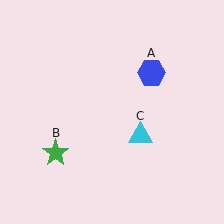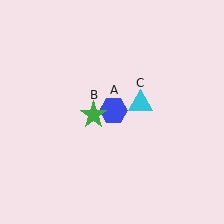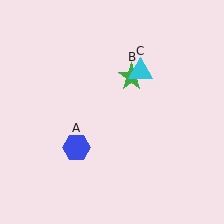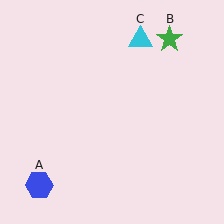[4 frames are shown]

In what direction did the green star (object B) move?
The green star (object B) moved up and to the right.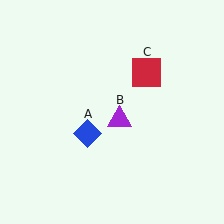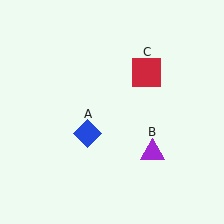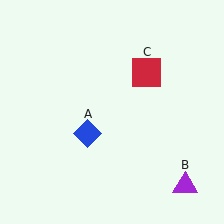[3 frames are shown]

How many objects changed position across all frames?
1 object changed position: purple triangle (object B).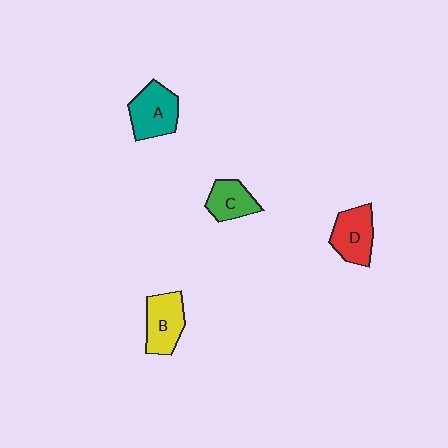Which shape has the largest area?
Shape A (teal).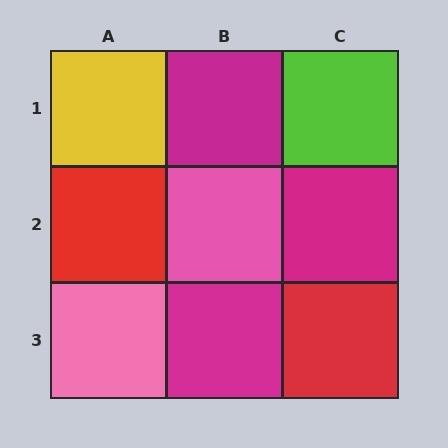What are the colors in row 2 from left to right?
Red, pink, magenta.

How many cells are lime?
1 cell is lime.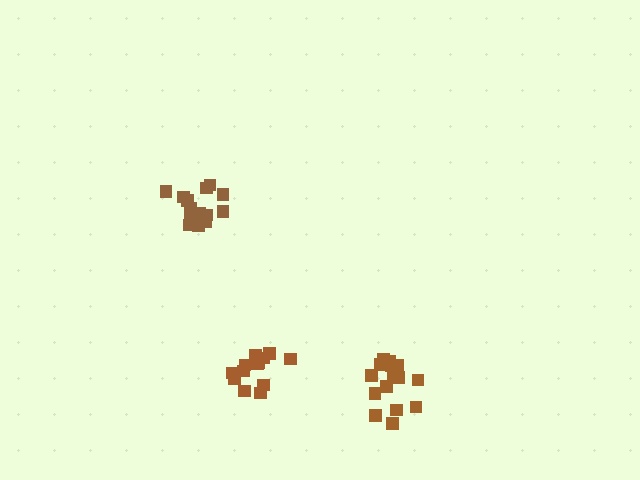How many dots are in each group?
Group 1: 14 dots, Group 2: 13 dots, Group 3: 16 dots (43 total).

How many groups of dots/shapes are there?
There are 3 groups.